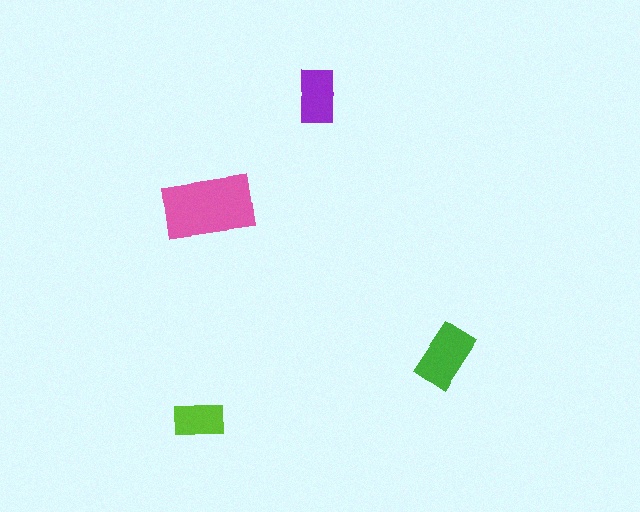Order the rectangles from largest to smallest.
the pink one, the green one, the purple one, the lime one.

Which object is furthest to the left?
The lime rectangle is leftmost.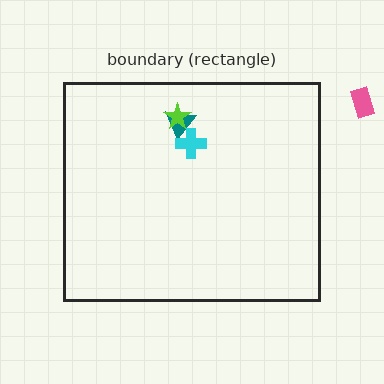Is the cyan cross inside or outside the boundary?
Inside.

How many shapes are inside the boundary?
3 inside, 1 outside.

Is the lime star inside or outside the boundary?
Inside.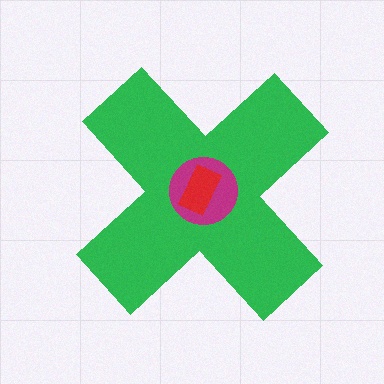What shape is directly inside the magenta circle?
The red rectangle.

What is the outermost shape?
The green cross.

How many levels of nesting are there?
3.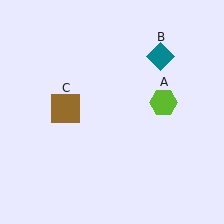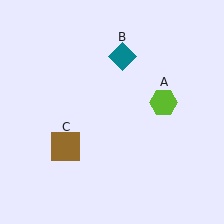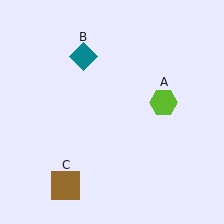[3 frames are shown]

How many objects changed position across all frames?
2 objects changed position: teal diamond (object B), brown square (object C).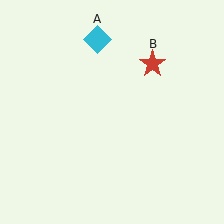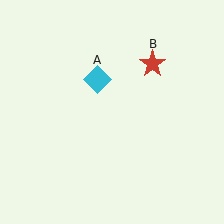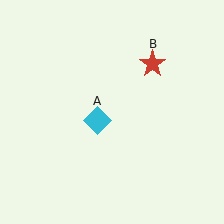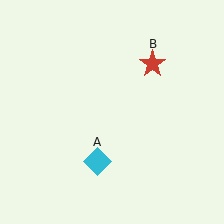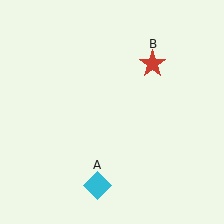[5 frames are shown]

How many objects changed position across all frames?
1 object changed position: cyan diamond (object A).